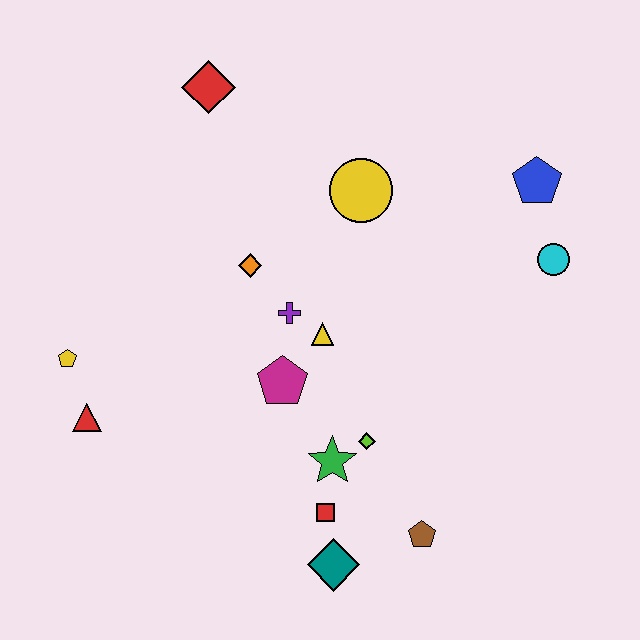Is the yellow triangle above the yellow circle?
No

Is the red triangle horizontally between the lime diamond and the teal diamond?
No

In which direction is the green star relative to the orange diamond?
The green star is below the orange diamond.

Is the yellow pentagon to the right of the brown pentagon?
No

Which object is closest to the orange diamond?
The purple cross is closest to the orange diamond.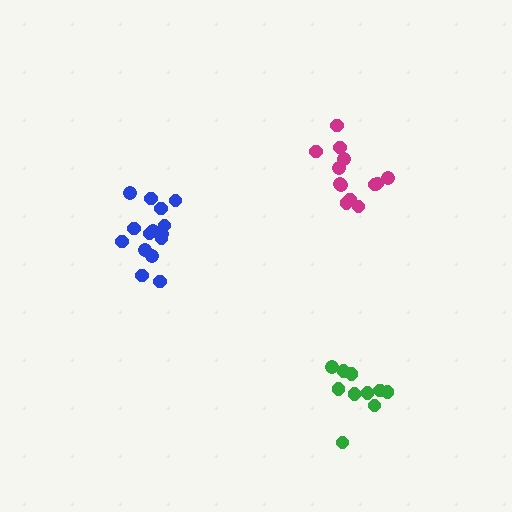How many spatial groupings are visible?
There are 3 spatial groupings.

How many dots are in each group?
Group 1: 15 dots, Group 2: 10 dots, Group 3: 13 dots (38 total).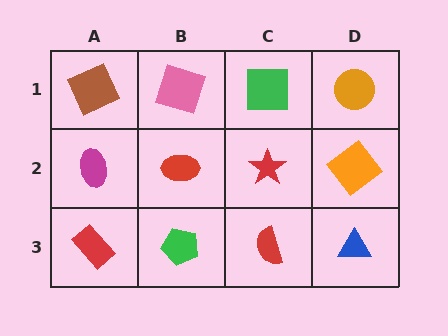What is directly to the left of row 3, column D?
A red semicircle.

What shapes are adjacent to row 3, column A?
A magenta ellipse (row 2, column A), a green pentagon (row 3, column B).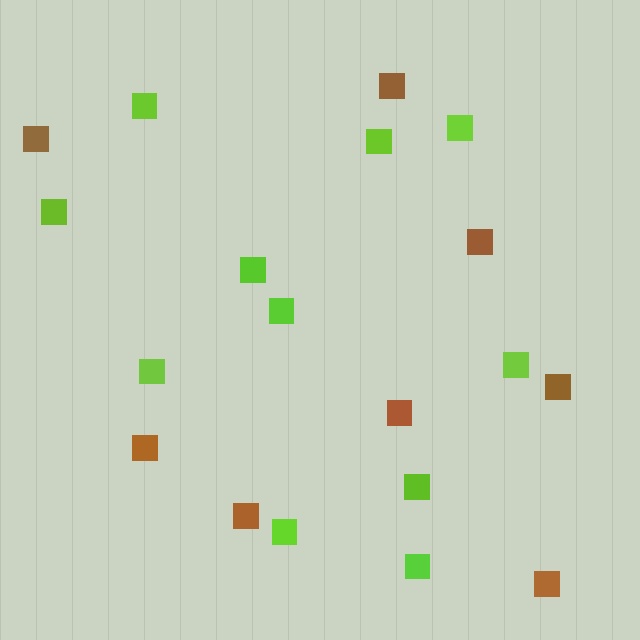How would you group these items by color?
There are 2 groups: one group of lime squares (11) and one group of brown squares (8).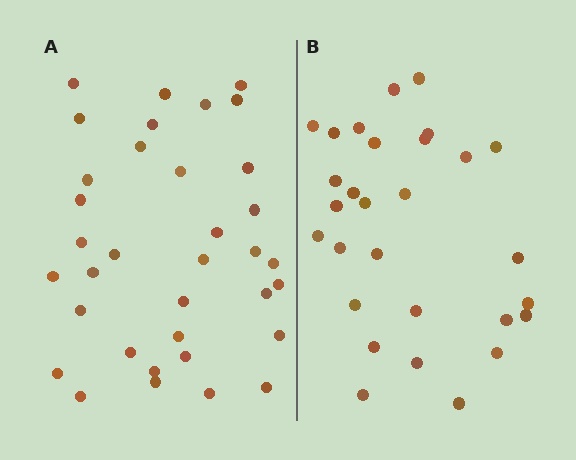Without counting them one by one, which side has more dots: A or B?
Region A (the left region) has more dots.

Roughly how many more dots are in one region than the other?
Region A has about 6 more dots than region B.